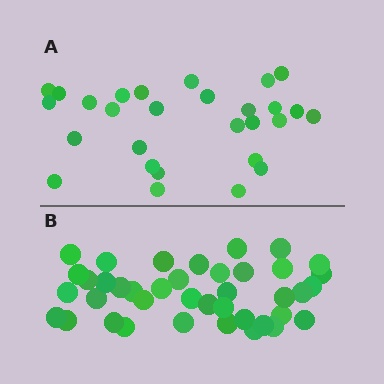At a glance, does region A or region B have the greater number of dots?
Region B (the bottom region) has more dots.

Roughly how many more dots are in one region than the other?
Region B has roughly 12 or so more dots than region A.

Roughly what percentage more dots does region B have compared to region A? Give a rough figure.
About 45% more.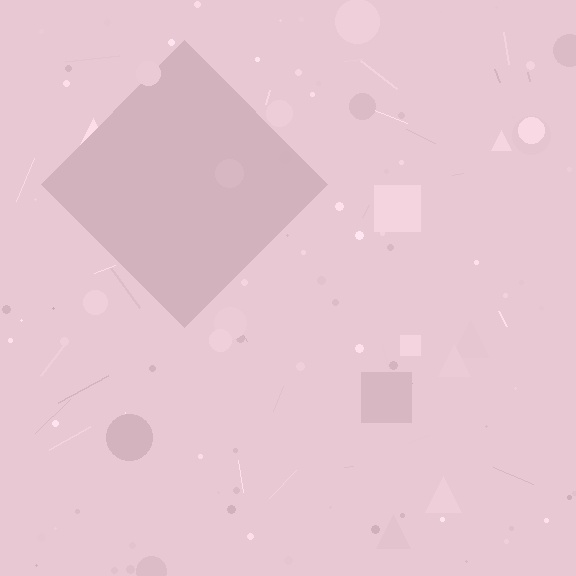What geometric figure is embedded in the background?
A diamond is embedded in the background.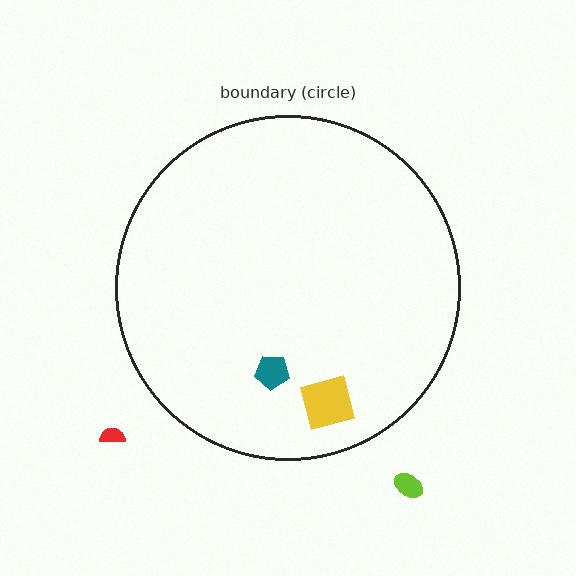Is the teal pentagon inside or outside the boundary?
Inside.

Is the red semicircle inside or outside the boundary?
Outside.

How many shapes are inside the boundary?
2 inside, 2 outside.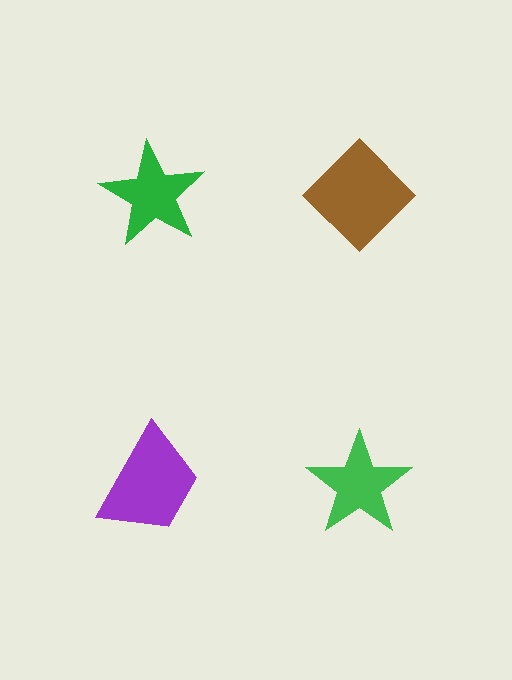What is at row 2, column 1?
A purple trapezoid.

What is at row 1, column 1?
A green star.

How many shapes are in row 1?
2 shapes.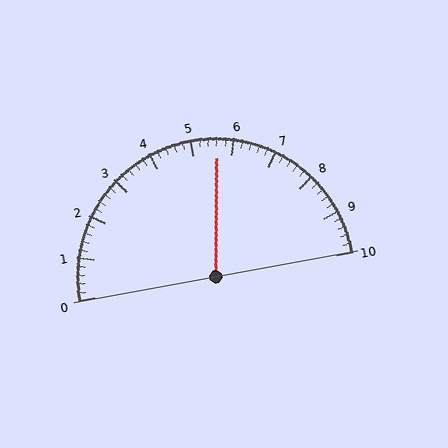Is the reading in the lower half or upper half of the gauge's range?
The reading is in the upper half of the range (0 to 10).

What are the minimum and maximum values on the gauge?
The gauge ranges from 0 to 10.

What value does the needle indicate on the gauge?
The needle indicates approximately 5.6.